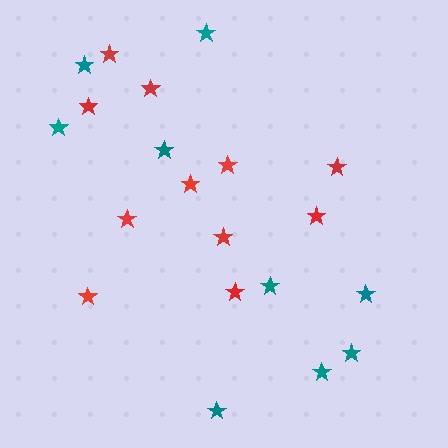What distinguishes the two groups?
There are 2 groups: one group of teal stars (9) and one group of red stars (11).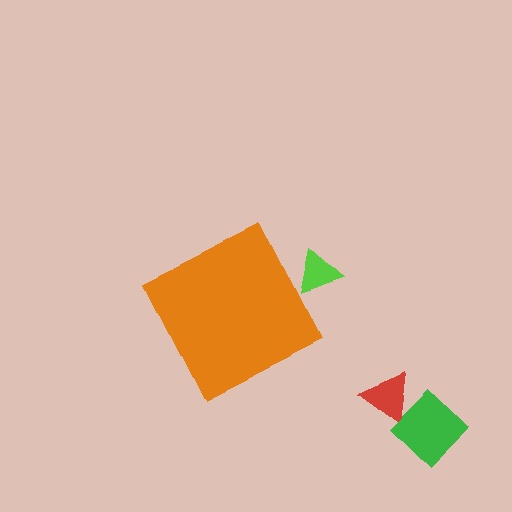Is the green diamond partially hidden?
No, the green diamond is fully visible.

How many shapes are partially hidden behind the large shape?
1 shape is partially hidden.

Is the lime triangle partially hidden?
Yes, the lime triangle is partially hidden behind the orange diamond.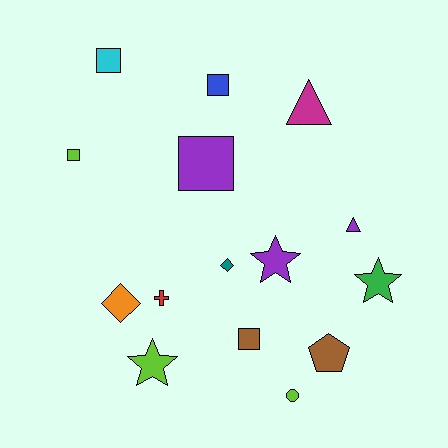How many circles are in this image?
There is 1 circle.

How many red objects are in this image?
There is 1 red object.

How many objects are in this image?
There are 15 objects.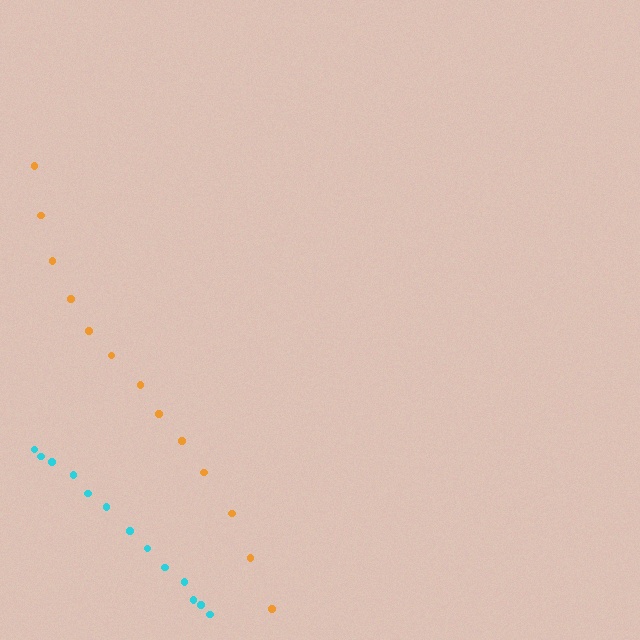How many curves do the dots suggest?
There are 2 distinct paths.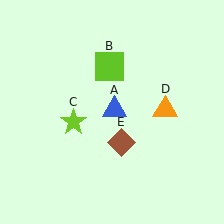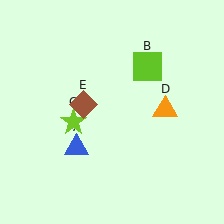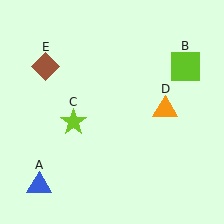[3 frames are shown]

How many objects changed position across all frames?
3 objects changed position: blue triangle (object A), lime square (object B), brown diamond (object E).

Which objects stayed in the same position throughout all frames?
Lime star (object C) and orange triangle (object D) remained stationary.